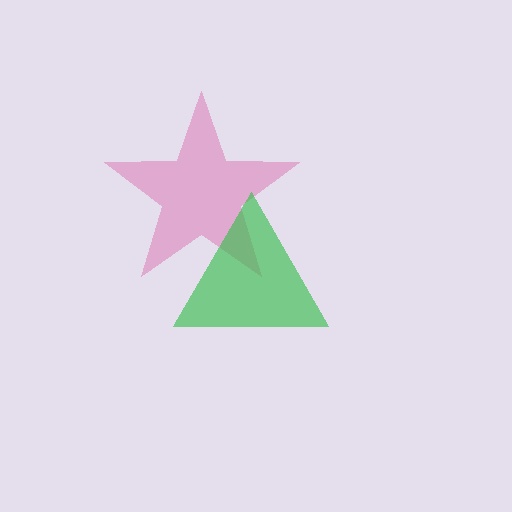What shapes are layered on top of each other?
The layered shapes are: a pink star, a green triangle.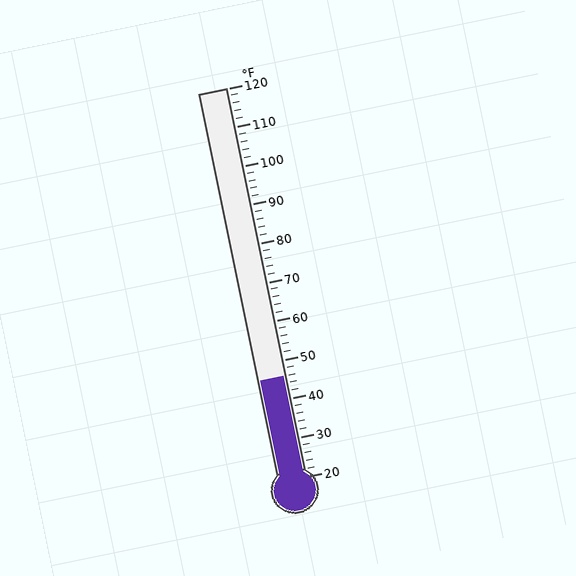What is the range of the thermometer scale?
The thermometer scale ranges from 20°F to 120°F.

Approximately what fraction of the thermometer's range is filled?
The thermometer is filled to approximately 25% of its range.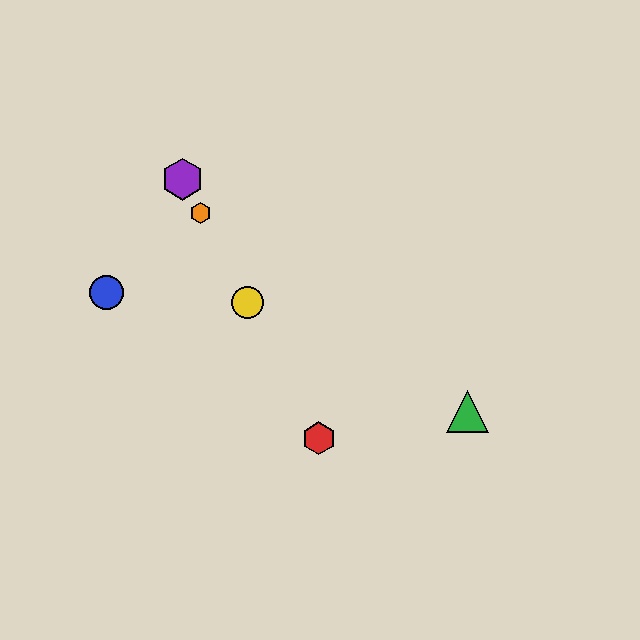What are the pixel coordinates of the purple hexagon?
The purple hexagon is at (182, 179).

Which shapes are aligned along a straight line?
The red hexagon, the yellow circle, the purple hexagon, the orange hexagon are aligned along a straight line.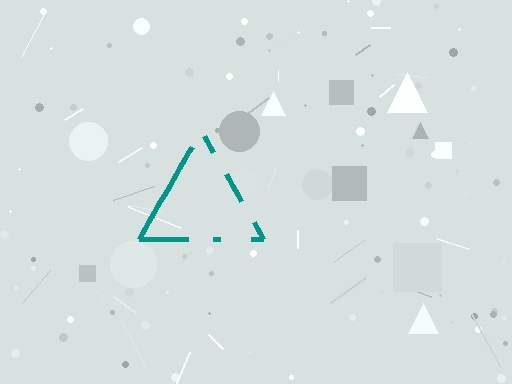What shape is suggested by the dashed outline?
The dashed outline suggests a triangle.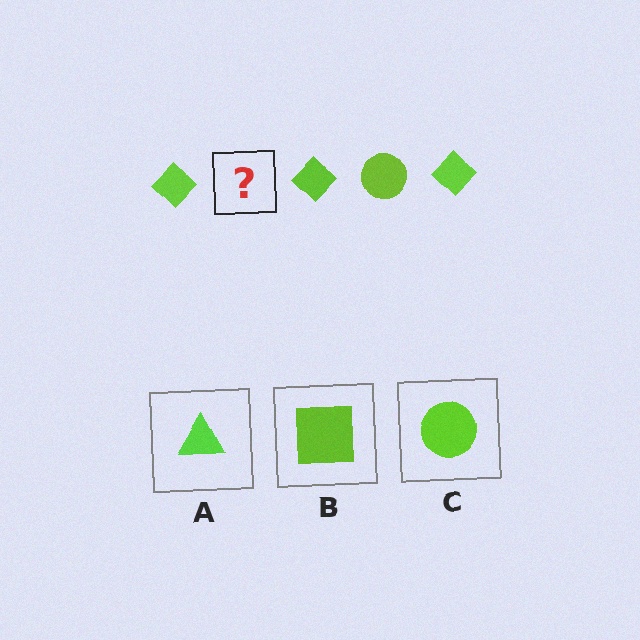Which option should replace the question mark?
Option C.